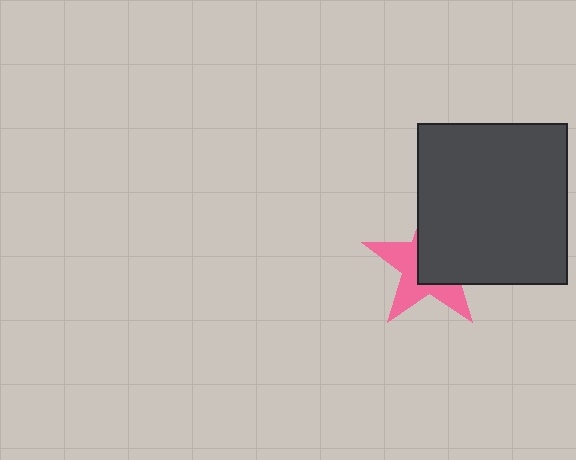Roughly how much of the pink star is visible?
About half of it is visible (roughly 47%).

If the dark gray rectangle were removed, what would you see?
You would see the complete pink star.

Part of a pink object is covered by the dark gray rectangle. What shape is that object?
It is a star.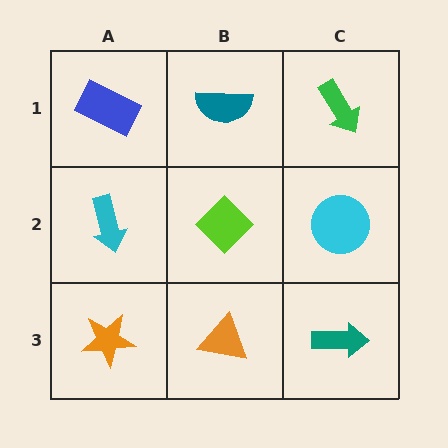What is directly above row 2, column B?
A teal semicircle.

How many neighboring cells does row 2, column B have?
4.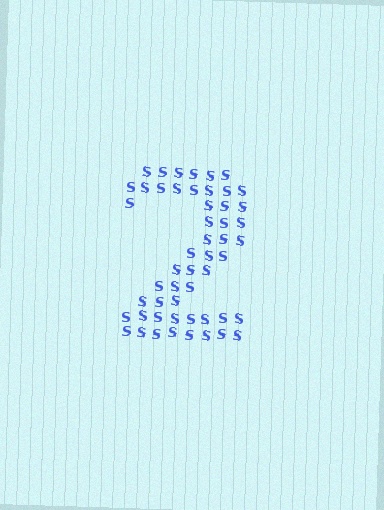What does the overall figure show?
The overall figure shows the digit 2.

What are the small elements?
The small elements are letter S's.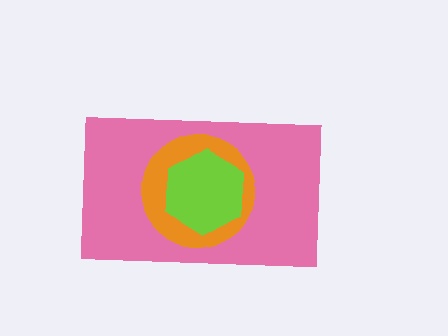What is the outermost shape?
The pink rectangle.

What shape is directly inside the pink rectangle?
The orange circle.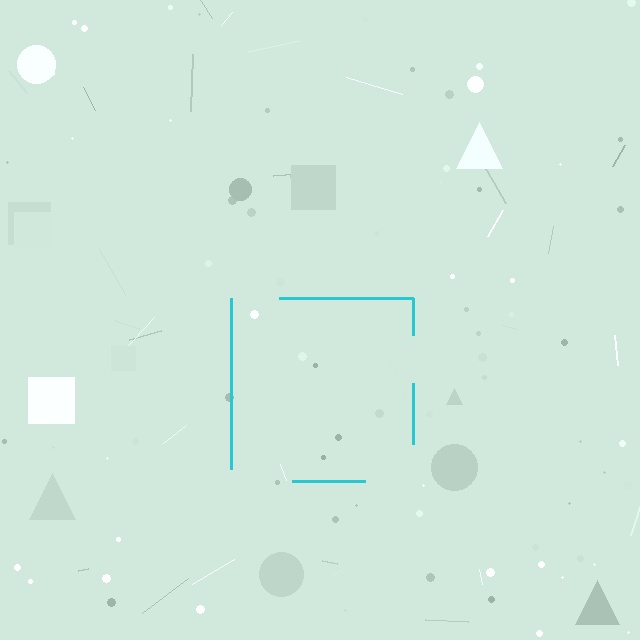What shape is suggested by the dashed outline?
The dashed outline suggests a square.